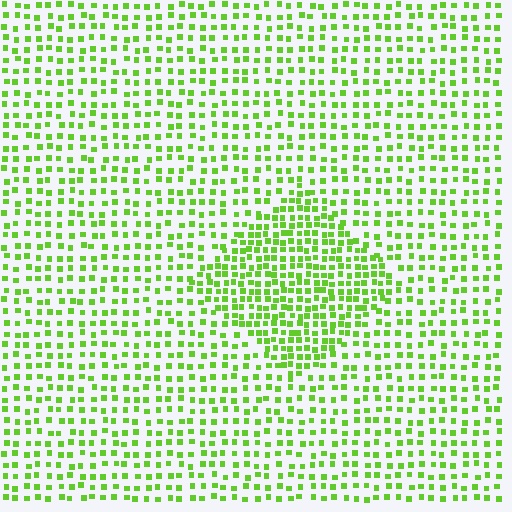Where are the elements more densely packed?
The elements are more densely packed inside the diamond boundary.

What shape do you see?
I see a diamond.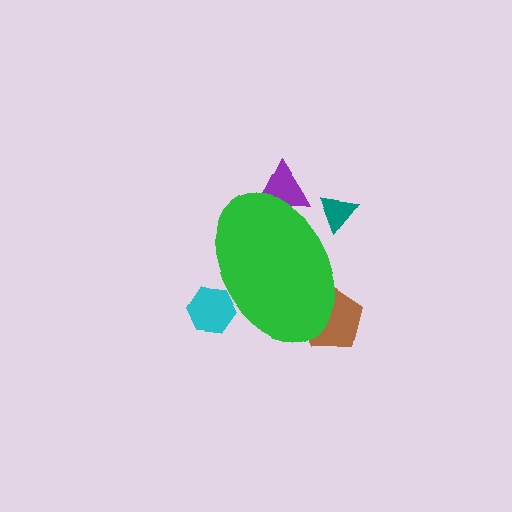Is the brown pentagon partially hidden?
Yes, the brown pentagon is partially hidden behind the green ellipse.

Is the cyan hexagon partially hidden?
Yes, the cyan hexagon is partially hidden behind the green ellipse.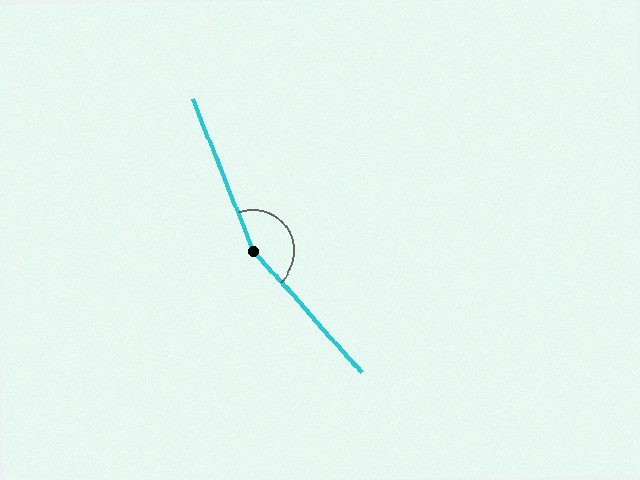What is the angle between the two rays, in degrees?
Approximately 160 degrees.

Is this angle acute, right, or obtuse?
It is obtuse.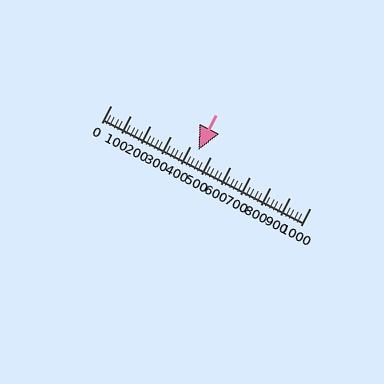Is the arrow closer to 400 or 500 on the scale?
The arrow is closer to 400.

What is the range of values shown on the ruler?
The ruler shows values from 0 to 1000.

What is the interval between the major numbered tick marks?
The major tick marks are spaced 100 units apart.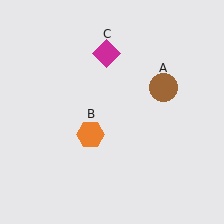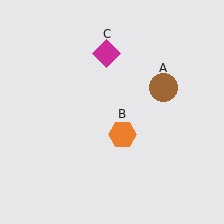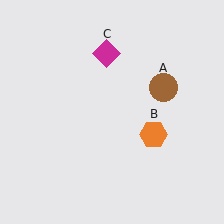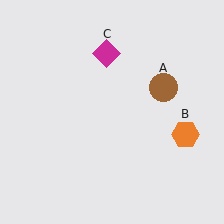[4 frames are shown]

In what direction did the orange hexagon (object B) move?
The orange hexagon (object B) moved right.